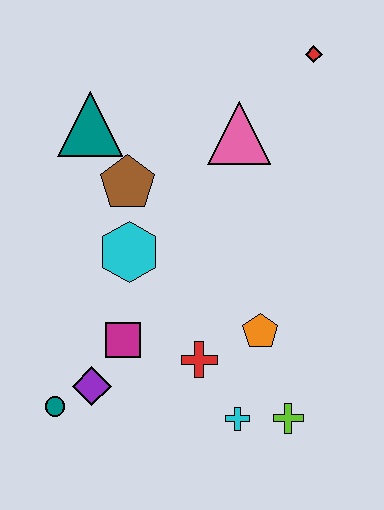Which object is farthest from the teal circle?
The red diamond is farthest from the teal circle.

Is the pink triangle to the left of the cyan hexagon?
No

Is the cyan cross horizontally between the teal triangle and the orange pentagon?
Yes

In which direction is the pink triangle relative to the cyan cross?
The pink triangle is above the cyan cross.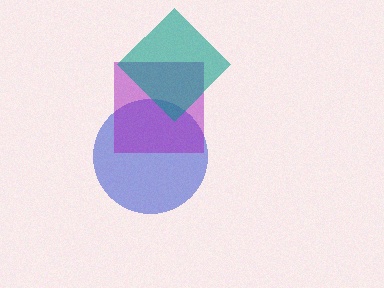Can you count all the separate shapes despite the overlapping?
Yes, there are 3 separate shapes.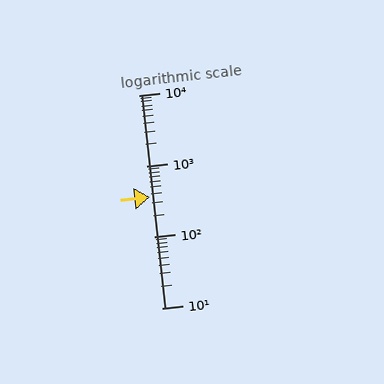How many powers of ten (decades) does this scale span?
The scale spans 3 decades, from 10 to 10000.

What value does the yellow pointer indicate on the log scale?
The pointer indicates approximately 370.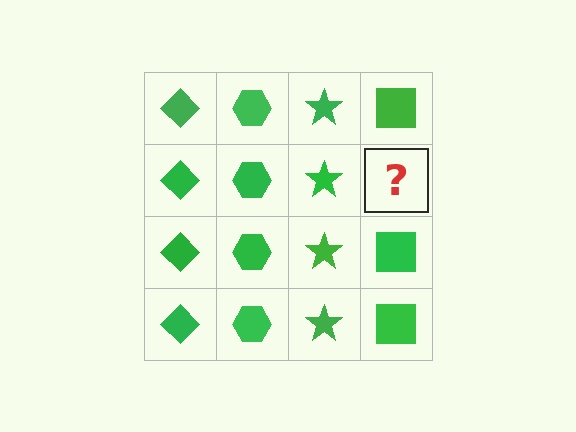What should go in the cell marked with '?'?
The missing cell should contain a green square.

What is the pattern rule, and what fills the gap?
The rule is that each column has a consistent shape. The gap should be filled with a green square.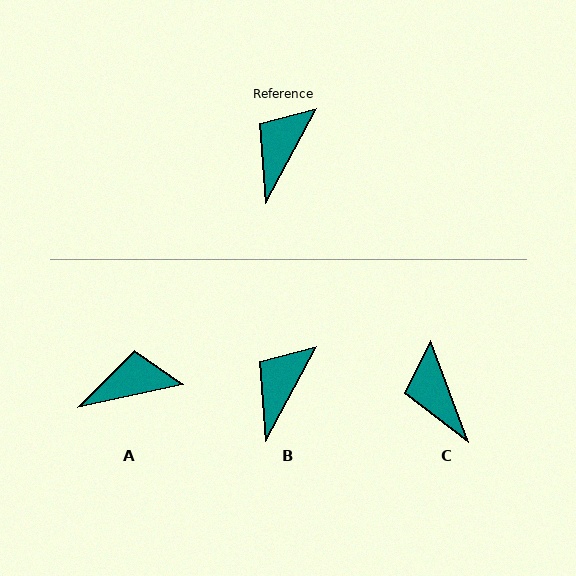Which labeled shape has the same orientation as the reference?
B.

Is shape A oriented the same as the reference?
No, it is off by about 50 degrees.